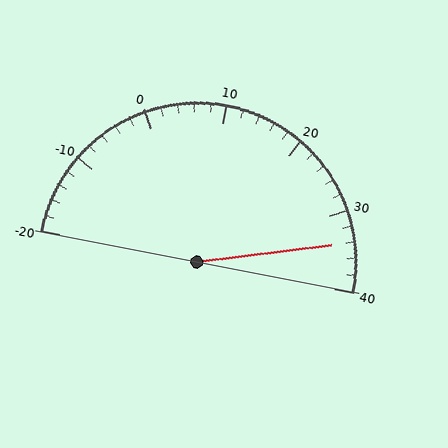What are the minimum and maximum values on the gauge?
The gauge ranges from -20 to 40.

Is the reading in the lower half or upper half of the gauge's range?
The reading is in the upper half of the range (-20 to 40).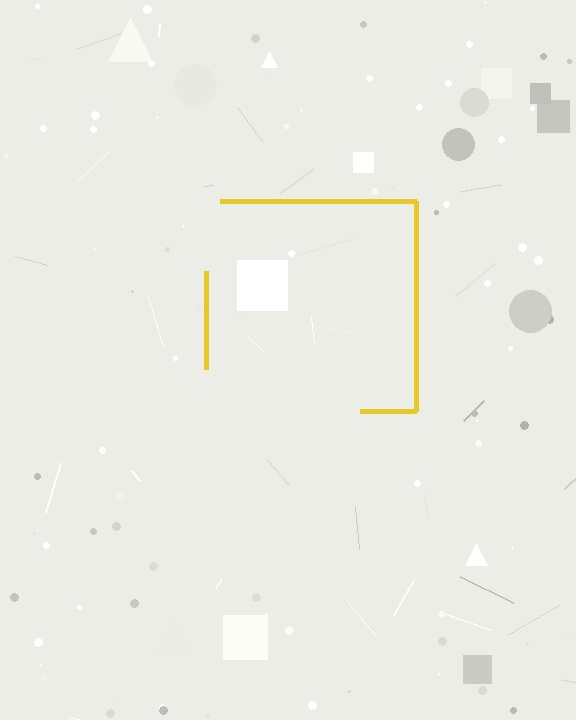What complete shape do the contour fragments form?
The contour fragments form a square.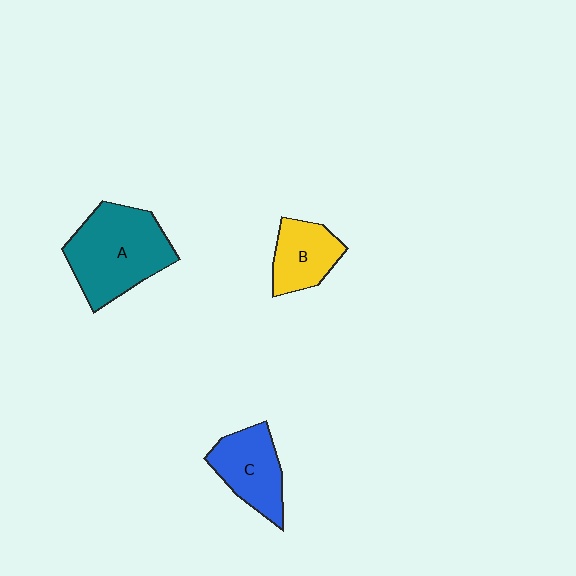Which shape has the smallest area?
Shape B (yellow).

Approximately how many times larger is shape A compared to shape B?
Approximately 1.9 times.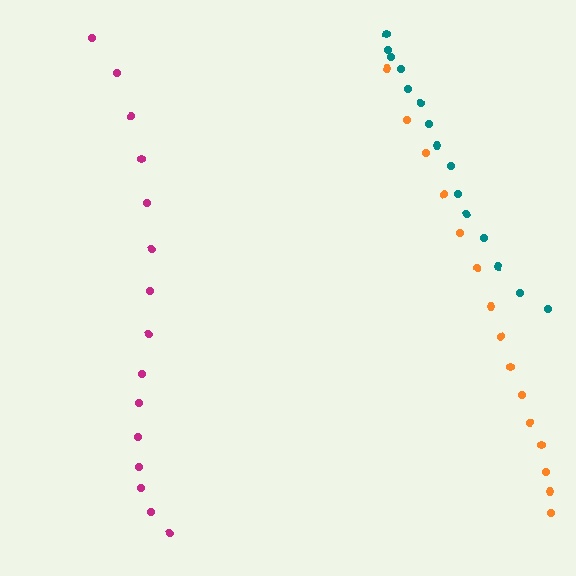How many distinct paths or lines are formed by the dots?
There are 3 distinct paths.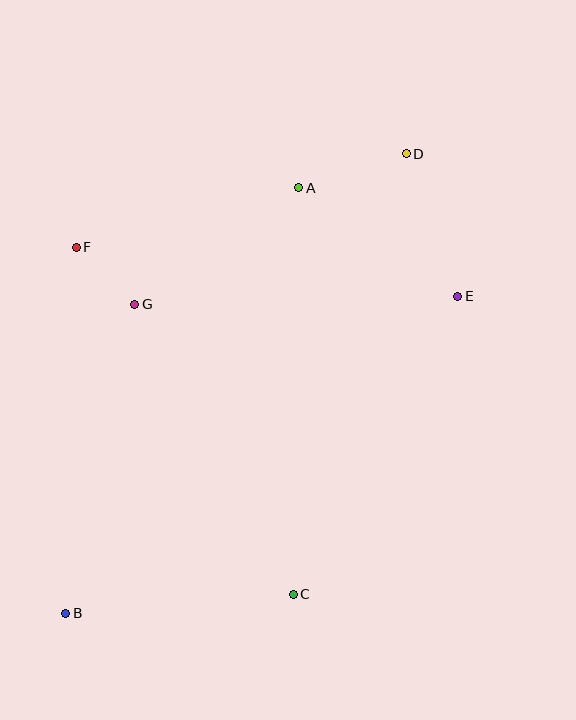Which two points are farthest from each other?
Points B and D are farthest from each other.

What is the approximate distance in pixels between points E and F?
The distance between E and F is approximately 385 pixels.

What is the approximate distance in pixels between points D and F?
The distance between D and F is approximately 343 pixels.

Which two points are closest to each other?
Points F and G are closest to each other.